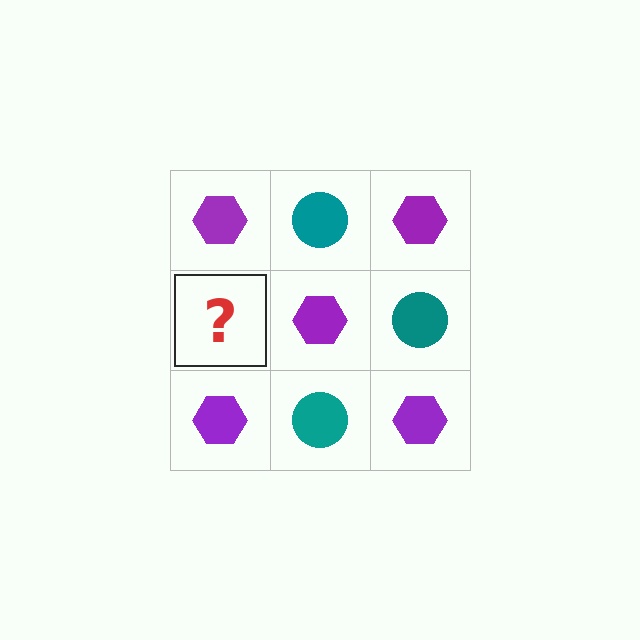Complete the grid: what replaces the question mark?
The question mark should be replaced with a teal circle.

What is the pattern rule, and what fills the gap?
The rule is that it alternates purple hexagon and teal circle in a checkerboard pattern. The gap should be filled with a teal circle.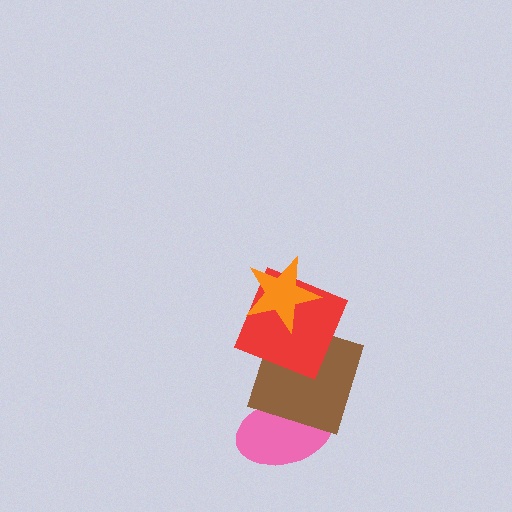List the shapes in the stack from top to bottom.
From top to bottom: the orange star, the red square, the brown square, the pink ellipse.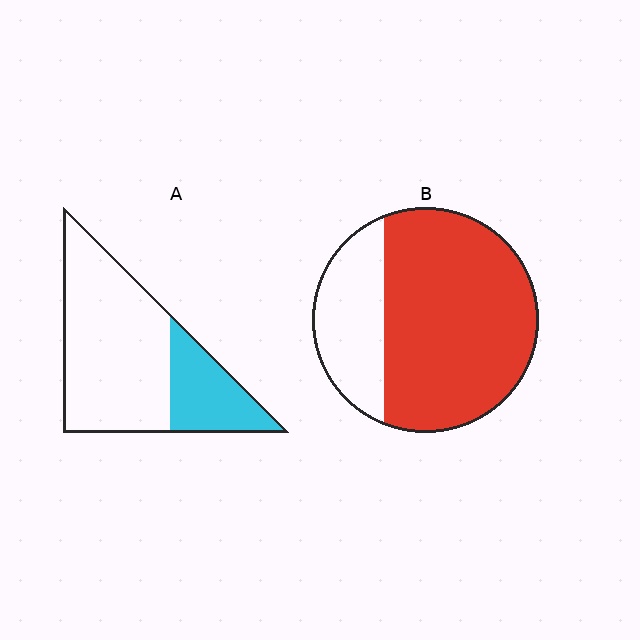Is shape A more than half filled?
No.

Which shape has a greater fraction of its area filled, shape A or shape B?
Shape B.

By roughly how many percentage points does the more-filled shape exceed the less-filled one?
By roughly 45 percentage points (B over A).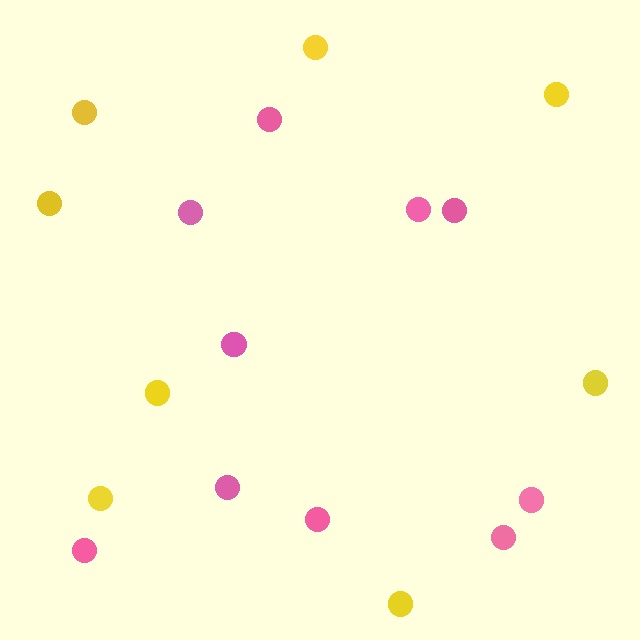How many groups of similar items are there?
There are 2 groups: one group of pink circles (10) and one group of yellow circles (8).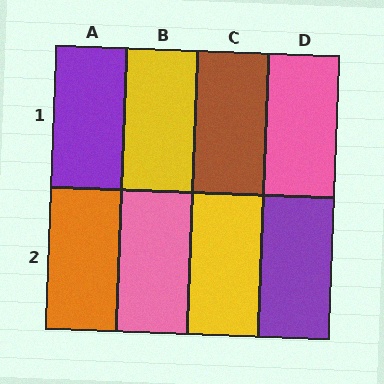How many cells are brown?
1 cell is brown.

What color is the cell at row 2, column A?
Orange.